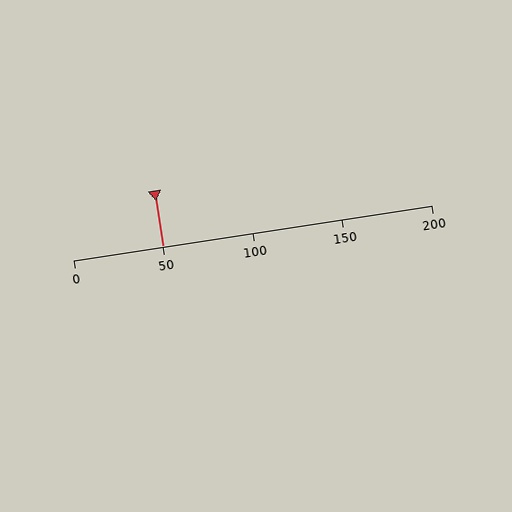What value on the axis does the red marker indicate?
The marker indicates approximately 50.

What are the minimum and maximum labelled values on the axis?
The axis runs from 0 to 200.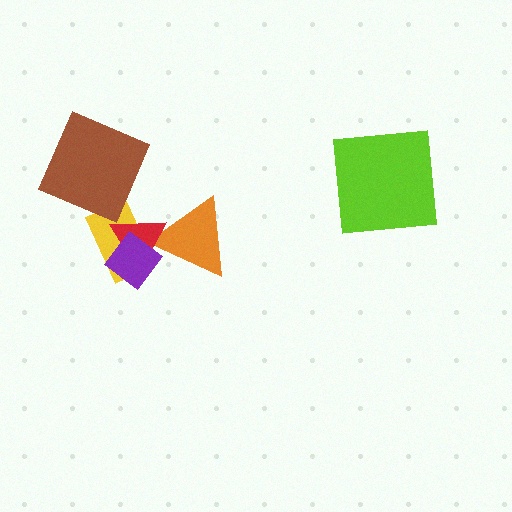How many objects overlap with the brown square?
0 objects overlap with the brown square.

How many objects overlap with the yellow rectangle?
3 objects overlap with the yellow rectangle.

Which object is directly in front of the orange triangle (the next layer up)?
The red triangle is directly in front of the orange triangle.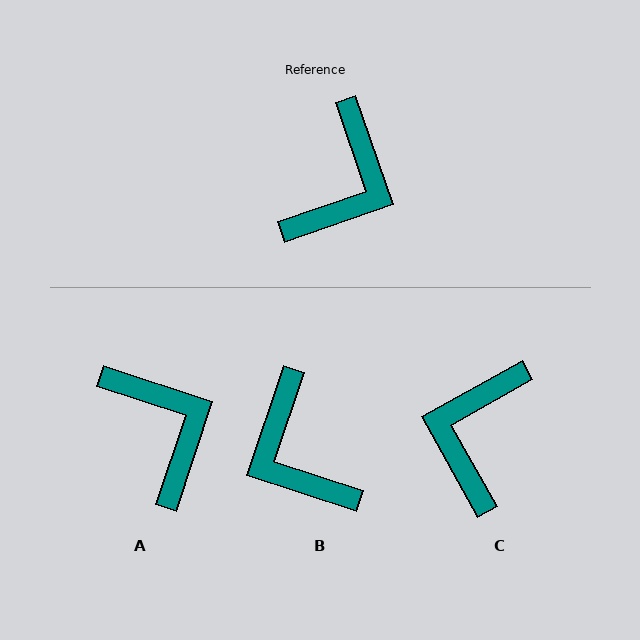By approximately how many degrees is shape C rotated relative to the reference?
Approximately 170 degrees clockwise.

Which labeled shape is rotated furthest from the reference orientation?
C, about 170 degrees away.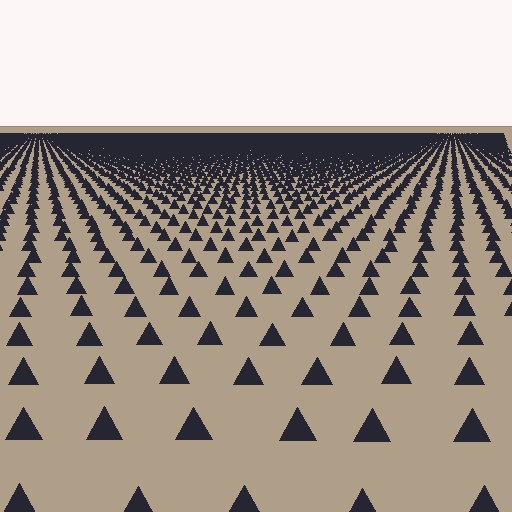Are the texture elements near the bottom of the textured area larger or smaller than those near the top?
Larger. Near the bottom, elements are closer to the viewer and appear at a bigger on-screen size.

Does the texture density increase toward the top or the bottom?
Density increases toward the top.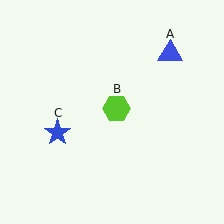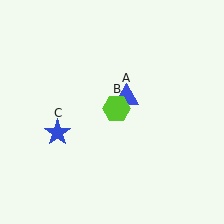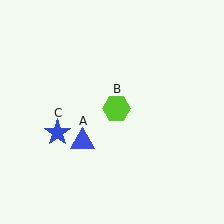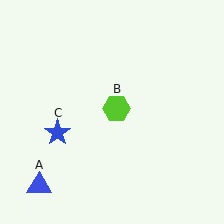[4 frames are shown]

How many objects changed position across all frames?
1 object changed position: blue triangle (object A).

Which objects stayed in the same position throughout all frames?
Lime hexagon (object B) and blue star (object C) remained stationary.